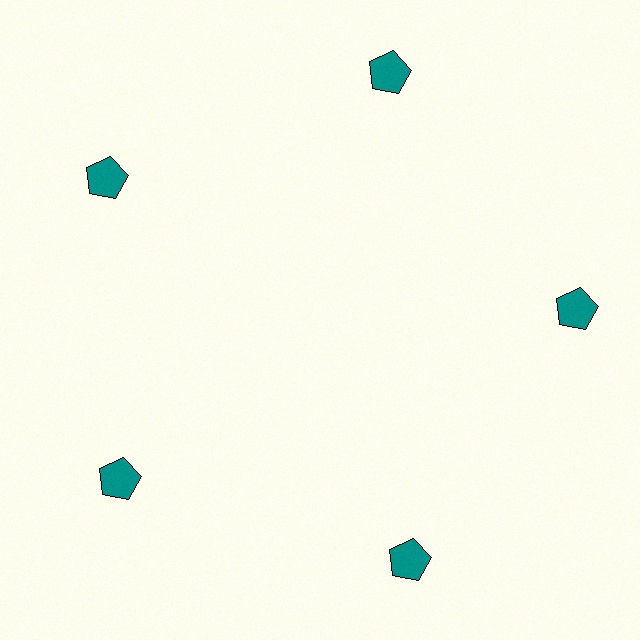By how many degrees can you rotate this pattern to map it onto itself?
The pattern maps onto itself every 72 degrees of rotation.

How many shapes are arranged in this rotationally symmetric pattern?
There are 5 shapes, arranged in 5 groups of 1.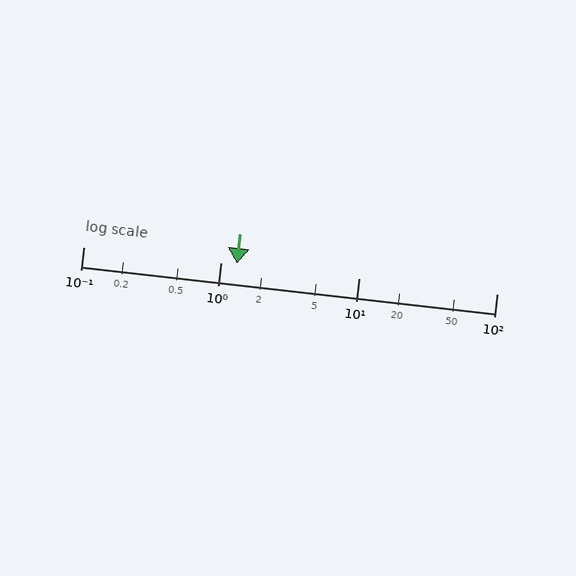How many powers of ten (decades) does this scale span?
The scale spans 3 decades, from 0.1 to 100.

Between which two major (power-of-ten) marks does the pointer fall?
The pointer is between 1 and 10.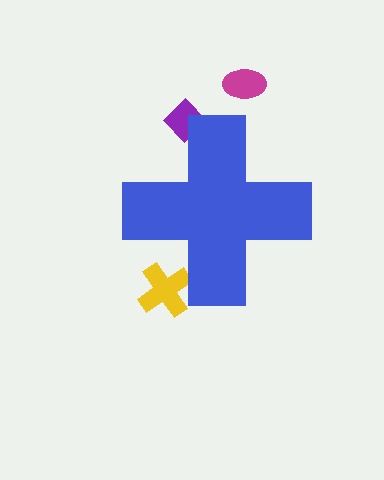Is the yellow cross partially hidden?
Yes, the yellow cross is partially hidden behind the blue cross.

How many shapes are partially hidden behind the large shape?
2 shapes are partially hidden.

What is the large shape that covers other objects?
A blue cross.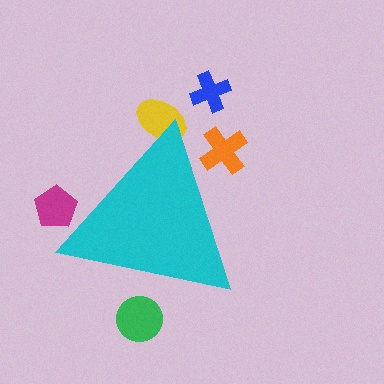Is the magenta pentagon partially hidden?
Yes, the magenta pentagon is partially hidden behind the cyan triangle.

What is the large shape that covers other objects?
A cyan triangle.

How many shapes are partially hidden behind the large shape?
4 shapes are partially hidden.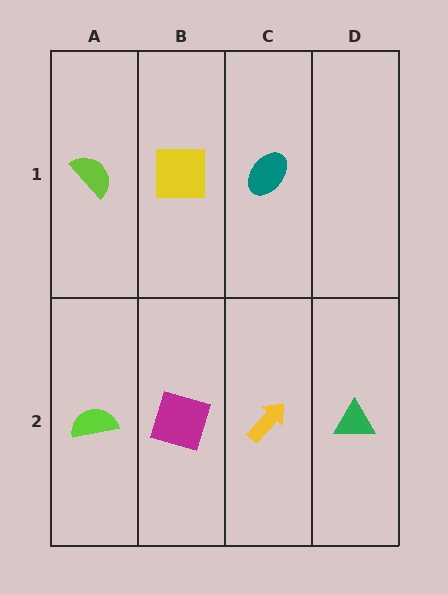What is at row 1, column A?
A lime semicircle.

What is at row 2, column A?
A lime semicircle.